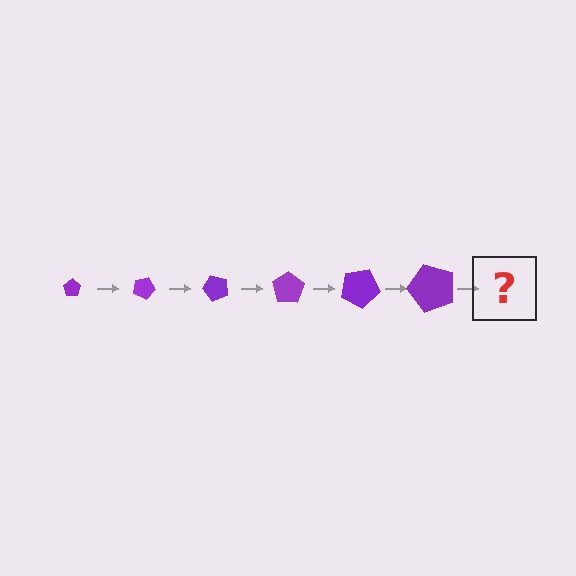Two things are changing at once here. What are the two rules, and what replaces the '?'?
The two rules are that the pentagon grows larger each step and it rotates 25 degrees each step. The '?' should be a pentagon, larger than the previous one and rotated 150 degrees from the start.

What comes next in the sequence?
The next element should be a pentagon, larger than the previous one and rotated 150 degrees from the start.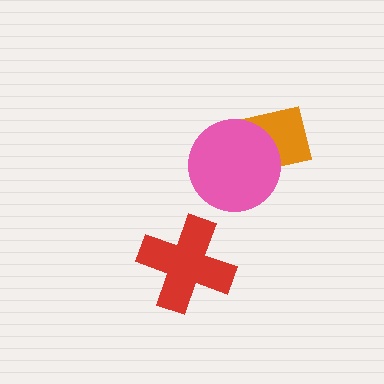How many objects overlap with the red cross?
0 objects overlap with the red cross.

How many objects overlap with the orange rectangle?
1 object overlaps with the orange rectangle.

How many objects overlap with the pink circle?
1 object overlaps with the pink circle.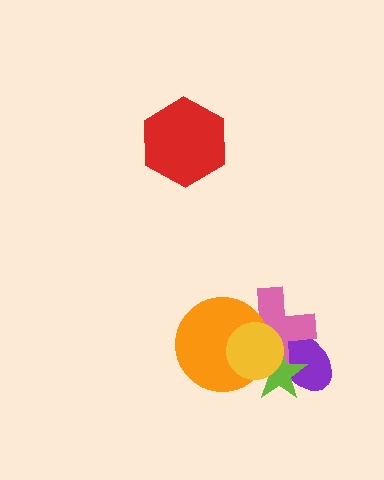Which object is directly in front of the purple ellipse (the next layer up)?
The pink cross is directly in front of the purple ellipse.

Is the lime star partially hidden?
Yes, it is partially covered by another shape.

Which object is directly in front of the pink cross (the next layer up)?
The orange circle is directly in front of the pink cross.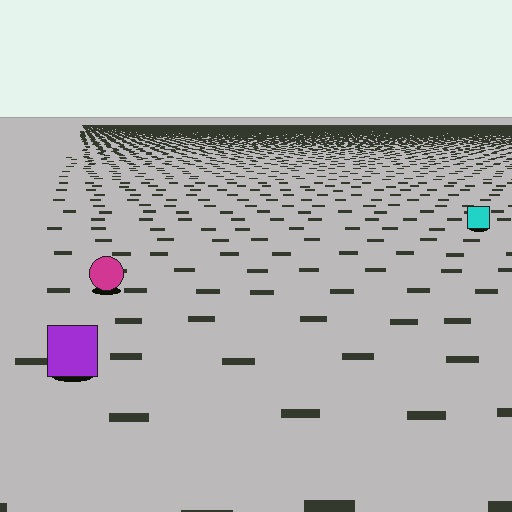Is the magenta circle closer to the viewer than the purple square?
No. The purple square is closer — you can tell from the texture gradient: the ground texture is coarser near it.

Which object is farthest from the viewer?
The cyan square is farthest from the viewer. It appears smaller and the ground texture around it is denser.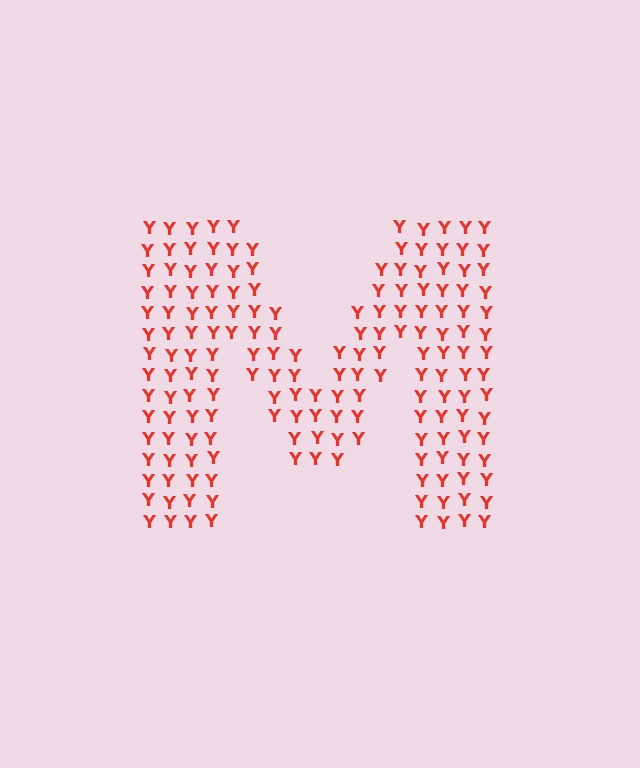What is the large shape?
The large shape is the letter M.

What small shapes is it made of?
It is made of small letter Y's.